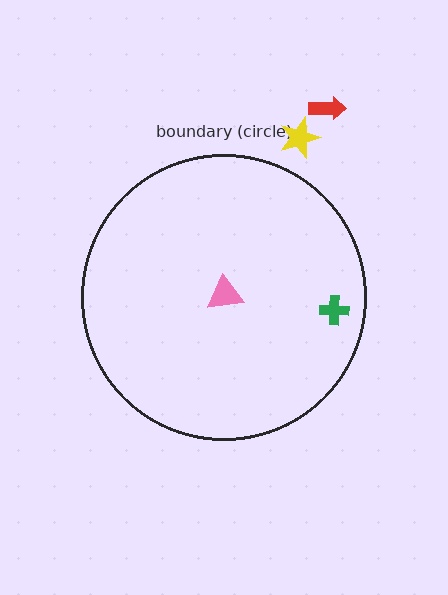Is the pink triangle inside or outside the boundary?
Inside.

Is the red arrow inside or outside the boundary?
Outside.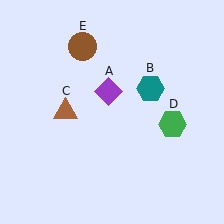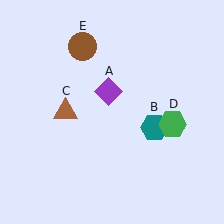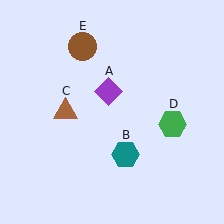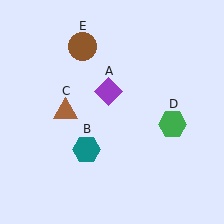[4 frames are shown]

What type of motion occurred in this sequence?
The teal hexagon (object B) rotated clockwise around the center of the scene.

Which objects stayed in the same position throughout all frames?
Purple diamond (object A) and brown triangle (object C) and green hexagon (object D) and brown circle (object E) remained stationary.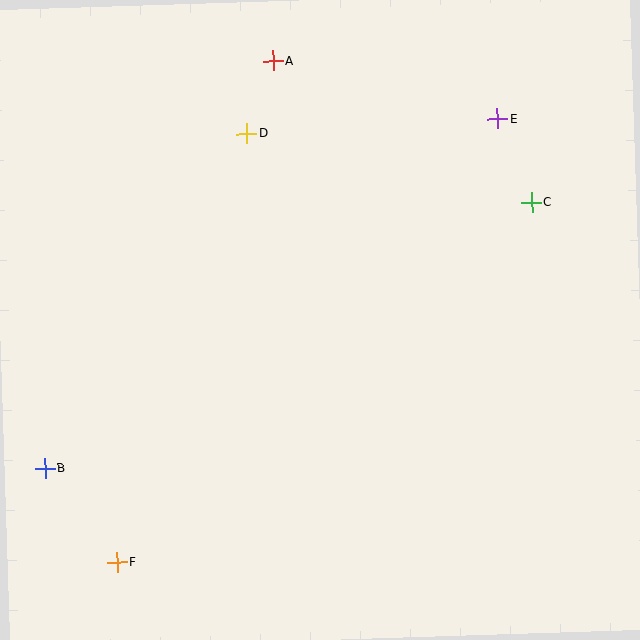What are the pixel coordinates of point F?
Point F is at (117, 562).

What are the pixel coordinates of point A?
Point A is at (273, 61).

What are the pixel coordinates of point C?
Point C is at (532, 202).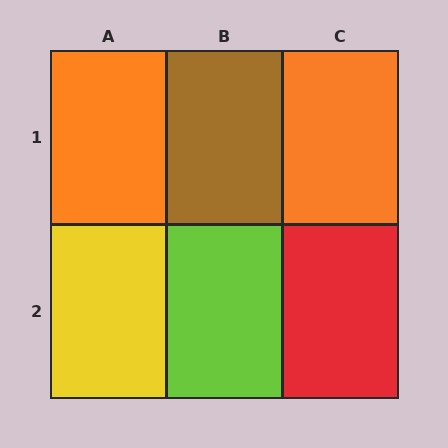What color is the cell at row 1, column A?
Orange.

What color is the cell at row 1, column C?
Orange.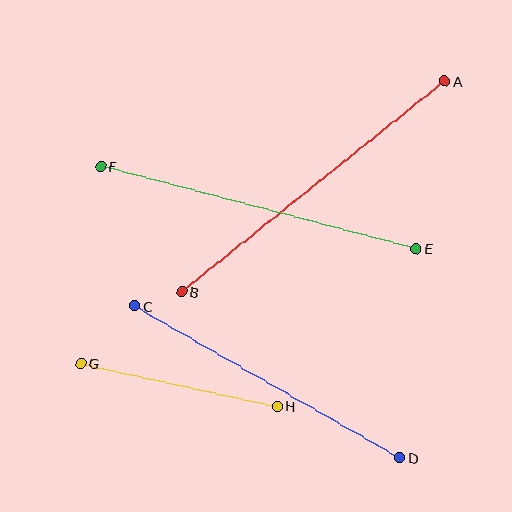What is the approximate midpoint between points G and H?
The midpoint is at approximately (179, 385) pixels.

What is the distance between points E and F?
The distance is approximately 326 pixels.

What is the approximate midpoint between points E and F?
The midpoint is at approximately (259, 208) pixels.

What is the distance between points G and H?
The distance is approximately 201 pixels.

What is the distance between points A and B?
The distance is approximately 337 pixels.